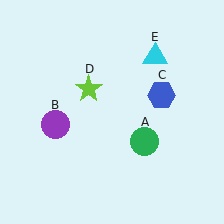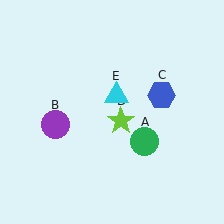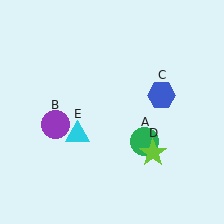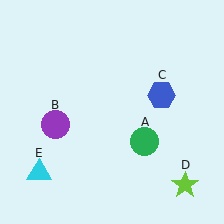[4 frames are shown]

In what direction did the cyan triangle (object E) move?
The cyan triangle (object E) moved down and to the left.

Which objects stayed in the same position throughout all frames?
Green circle (object A) and purple circle (object B) and blue hexagon (object C) remained stationary.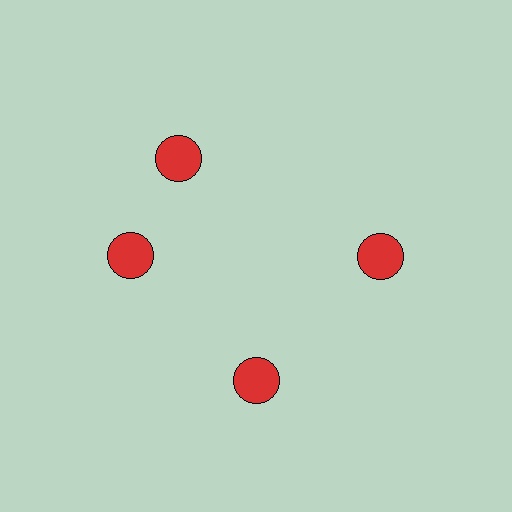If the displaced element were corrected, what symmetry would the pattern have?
It would have 4-fold rotational symmetry — the pattern would map onto itself every 90 degrees.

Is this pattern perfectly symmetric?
No. The 4 red circles are arranged in a ring, but one element near the 12 o'clock position is rotated out of alignment along the ring, breaking the 4-fold rotational symmetry.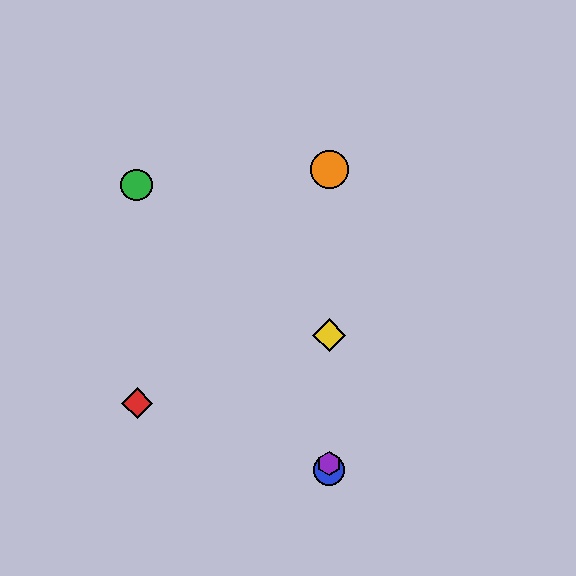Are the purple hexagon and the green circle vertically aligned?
No, the purple hexagon is at x≈329 and the green circle is at x≈136.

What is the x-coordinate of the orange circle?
The orange circle is at x≈329.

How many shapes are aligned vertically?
4 shapes (the blue circle, the yellow diamond, the purple hexagon, the orange circle) are aligned vertically.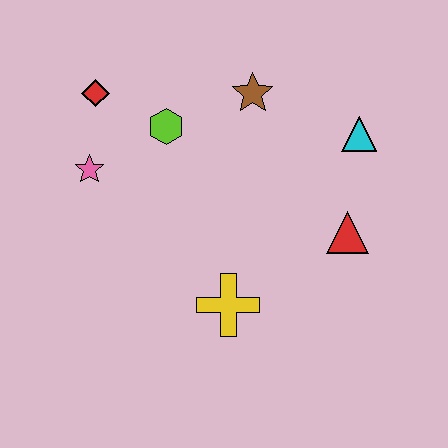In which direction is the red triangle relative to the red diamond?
The red triangle is to the right of the red diamond.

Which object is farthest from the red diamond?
The red triangle is farthest from the red diamond.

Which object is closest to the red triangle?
The cyan triangle is closest to the red triangle.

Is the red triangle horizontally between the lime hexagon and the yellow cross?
No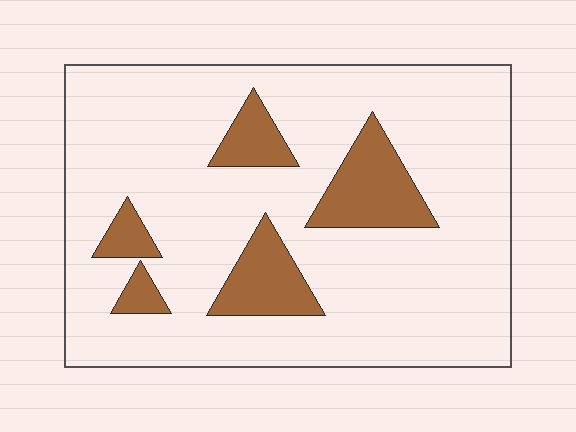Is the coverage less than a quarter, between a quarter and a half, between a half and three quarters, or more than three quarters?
Less than a quarter.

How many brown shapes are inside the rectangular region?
5.